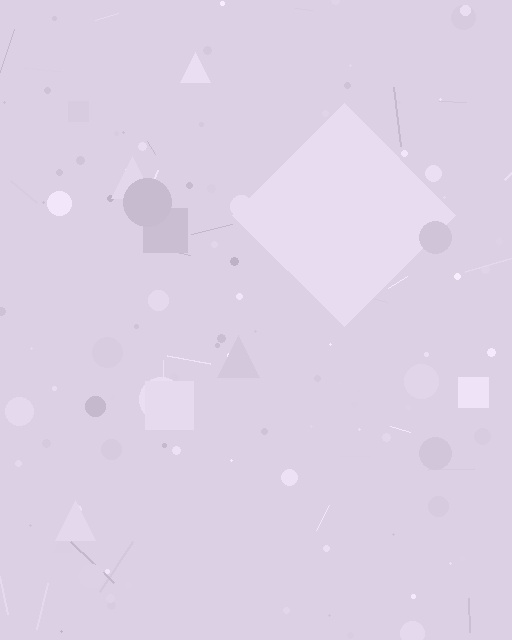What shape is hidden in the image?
A diamond is hidden in the image.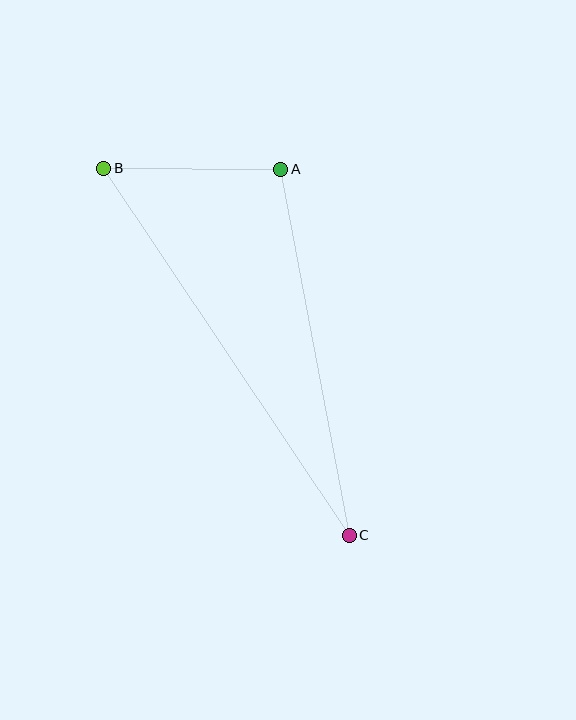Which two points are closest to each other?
Points A and B are closest to each other.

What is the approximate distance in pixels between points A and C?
The distance between A and C is approximately 372 pixels.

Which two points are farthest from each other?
Points B and C are farthest from each other.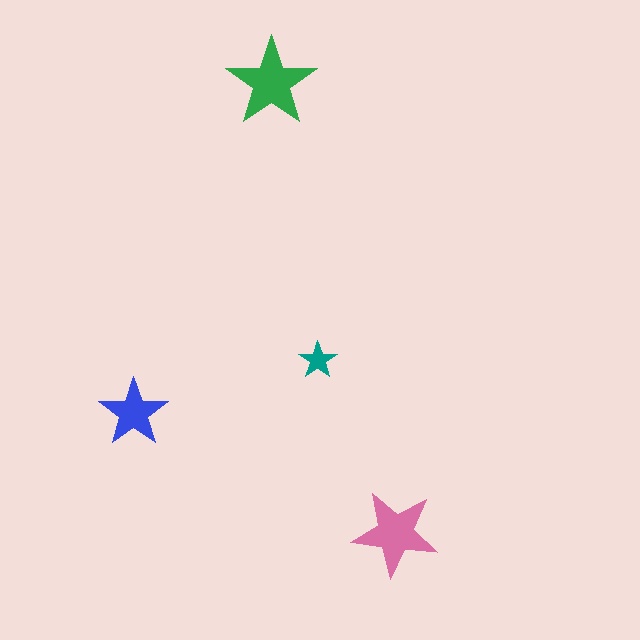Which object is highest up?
The green star is topmost.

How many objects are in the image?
There are 4 objects in the image.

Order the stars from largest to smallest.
the green one, the pink one, the blue one, the teal one.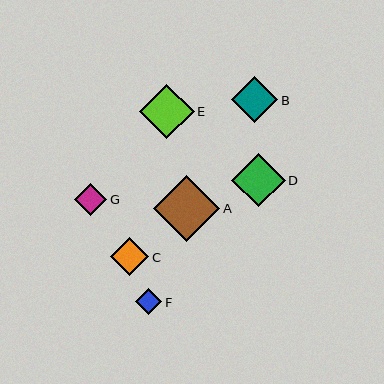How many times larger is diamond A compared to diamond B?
Diamond A is approximately 1.4 times the size of diamond B.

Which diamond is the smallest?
Diamond F is the smallest with a size of approximately 26 pixels.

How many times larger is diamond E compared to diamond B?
Diamond E is approximately 1.2 times the size of diamond B.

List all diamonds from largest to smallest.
From largest to smallest: A, E, D, B, C, G, F.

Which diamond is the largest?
Diamond A is the largest with a size of approximately 66 pixels.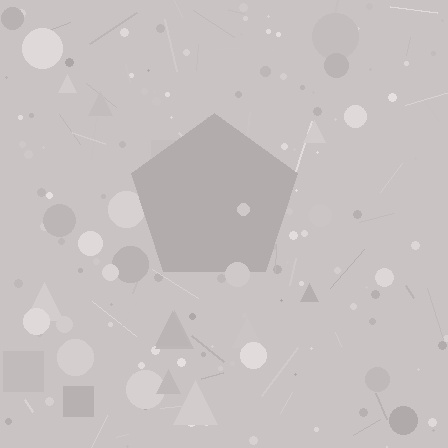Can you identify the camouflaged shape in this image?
The camouflaged shape is a pentagon.